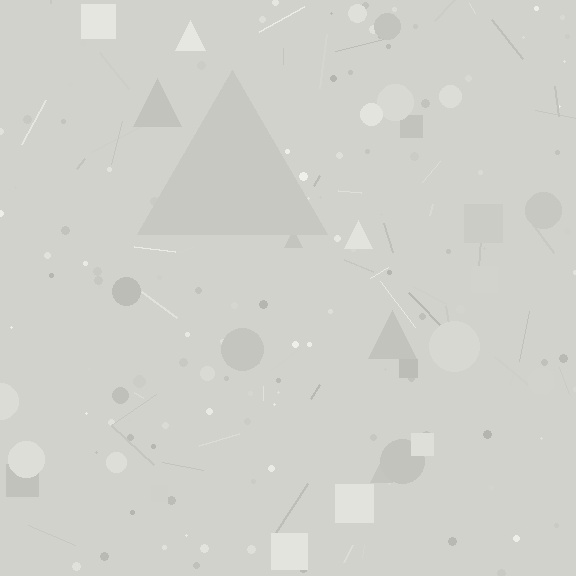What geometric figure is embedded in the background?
A triangle is embedded in the background.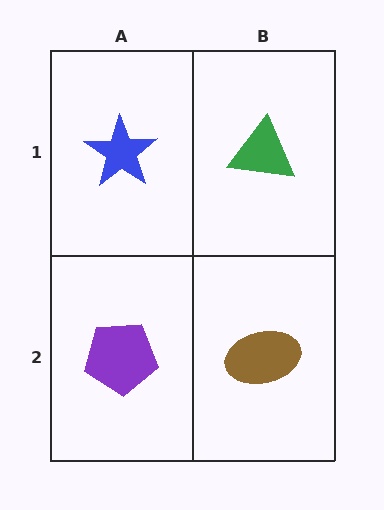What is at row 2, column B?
A brown ellipse.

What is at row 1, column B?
A green triangle.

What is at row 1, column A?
A blue star.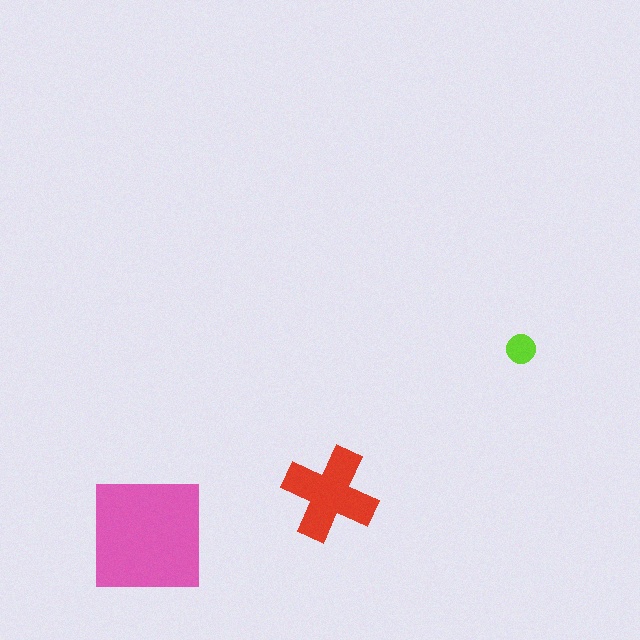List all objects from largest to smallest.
The pink square, the red cross, the lime circle.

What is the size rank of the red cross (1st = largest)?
2nd.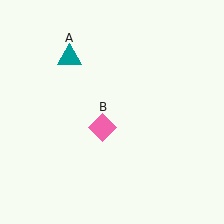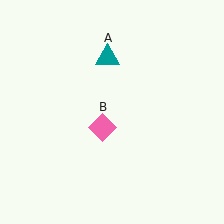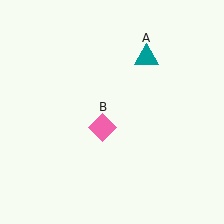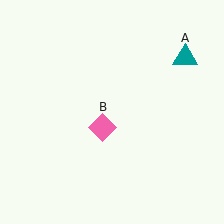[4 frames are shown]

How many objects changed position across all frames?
1 object changed position: teal triangle (object A).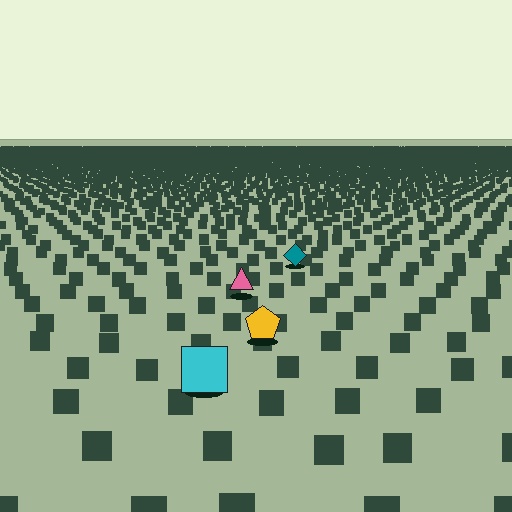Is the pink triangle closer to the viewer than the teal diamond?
Yes. The pink triangle is closer — you can tell from the texture gradient: the ground texture is coarser near it.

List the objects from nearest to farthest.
From nearest to farthest: the cyan square, the yellow pentagon, the pink triangle, the teal diamond.